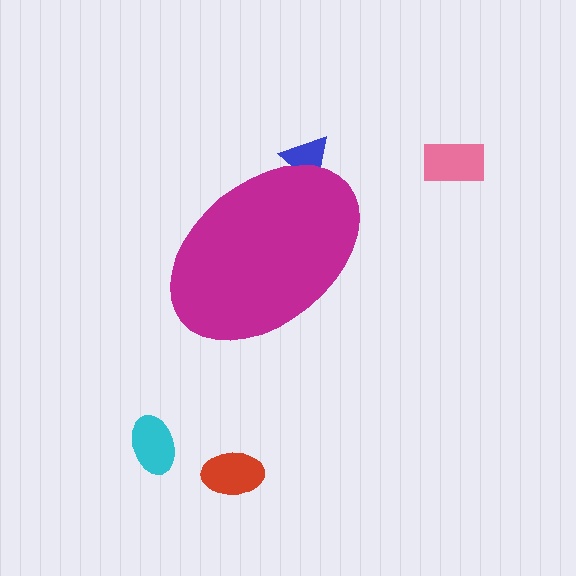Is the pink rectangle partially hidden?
No, the pink rectangle is fully visible.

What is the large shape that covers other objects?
A magenta ellipse.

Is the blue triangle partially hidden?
Yes, the blue triangle is partially hidden behind the magenta ellipse.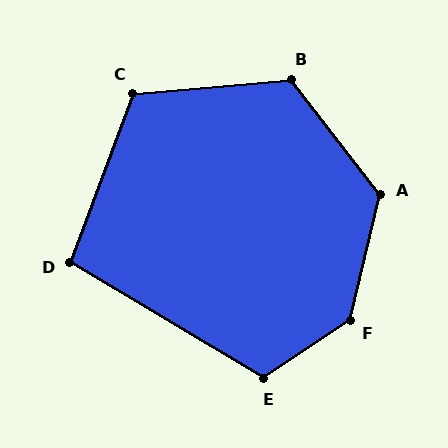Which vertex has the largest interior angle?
F, at approximately 137 degrees.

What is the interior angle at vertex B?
Approximately 123 degrees (obtuse).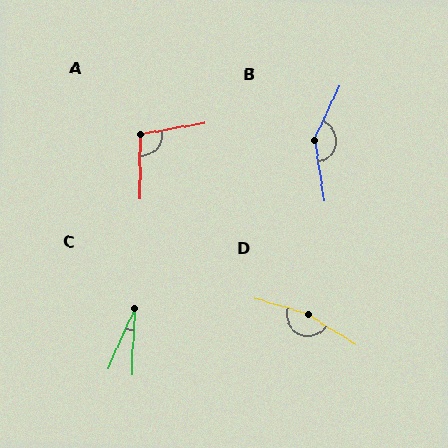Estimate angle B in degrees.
Approximately 146 degrees.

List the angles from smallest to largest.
C (22°), A (101°), B (146°), D (165°).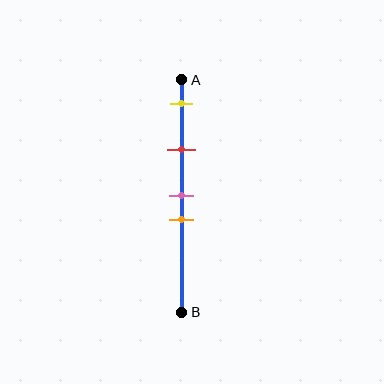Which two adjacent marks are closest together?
The pink and orange marks are the closest adjacent pair.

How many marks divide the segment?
There are 4 marks dividing the segment.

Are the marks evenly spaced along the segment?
No, the marks are not evenly spaced.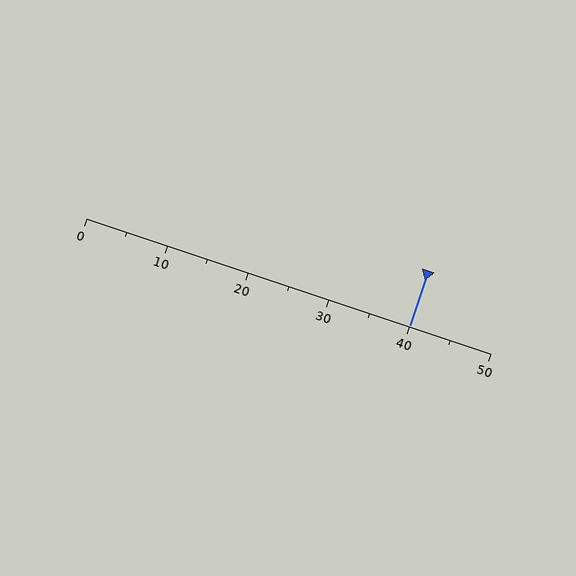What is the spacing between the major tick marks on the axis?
The major ticks are spaced 10 apart.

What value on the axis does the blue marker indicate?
The marker indicates approximately 40.